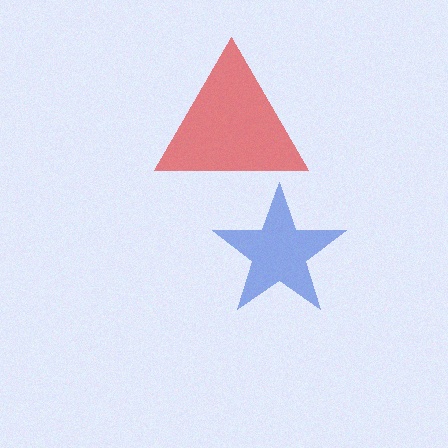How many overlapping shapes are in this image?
There are 2 overlapping shapes in the image.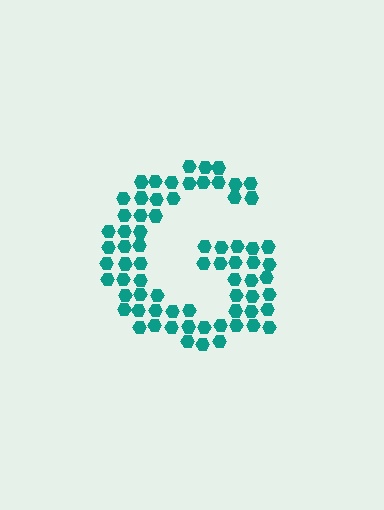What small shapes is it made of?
It is made of small hexagons.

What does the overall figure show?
The overall figure shows the letter G.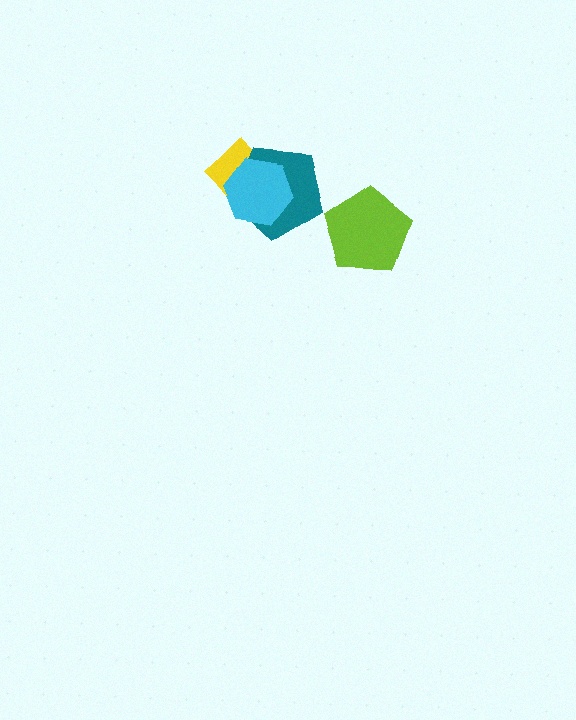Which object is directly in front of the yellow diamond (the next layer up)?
The teal pentagon is directly in front of the yellow diamond.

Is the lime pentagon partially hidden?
No, no other shape covers it.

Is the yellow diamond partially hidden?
Yes, it is partially covered by another shape.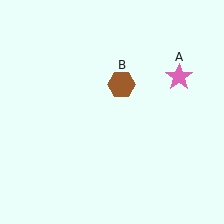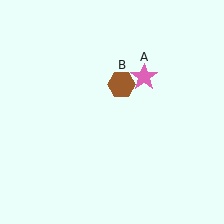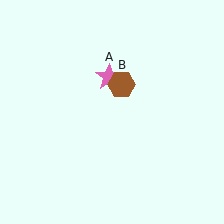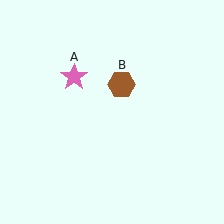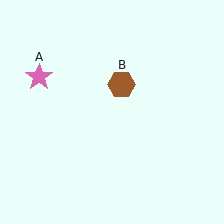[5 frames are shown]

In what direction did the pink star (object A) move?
The pink star (object A) moved left.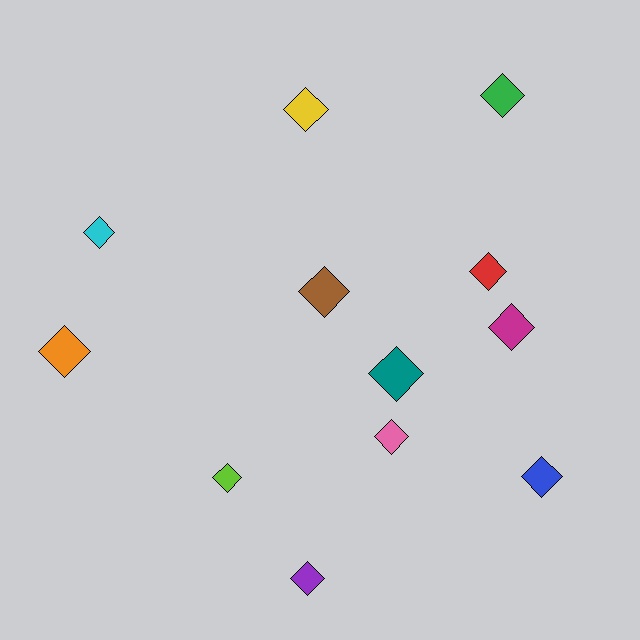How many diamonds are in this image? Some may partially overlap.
There are 12 diamonds.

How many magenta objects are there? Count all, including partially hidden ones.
There is 1 magenta object.